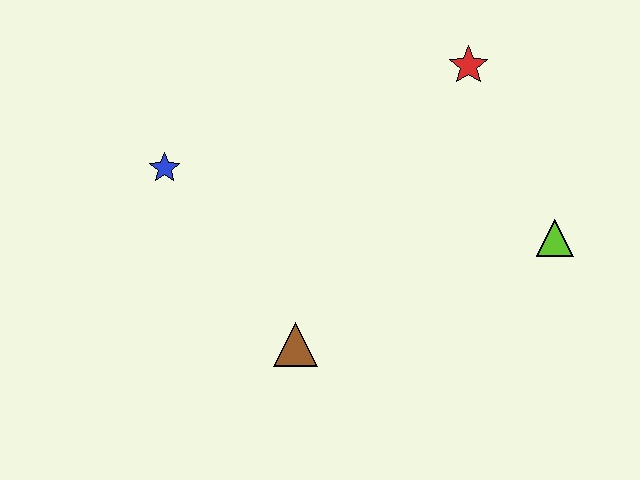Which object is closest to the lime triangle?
The red star is closest to the lime triangle.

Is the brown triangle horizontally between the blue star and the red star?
Yes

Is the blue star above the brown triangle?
Yes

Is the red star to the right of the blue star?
Yes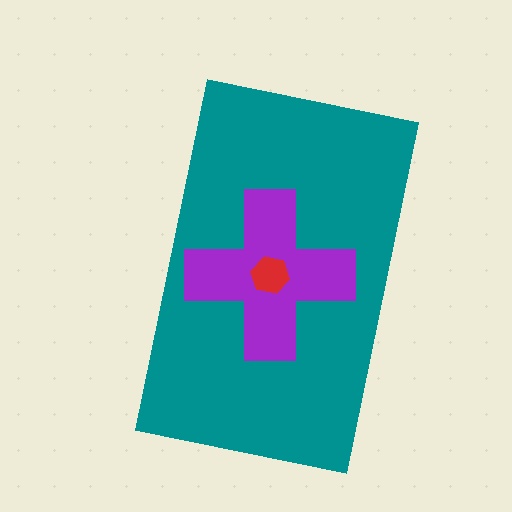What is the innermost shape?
The red hexagon.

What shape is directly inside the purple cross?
The red hexagon.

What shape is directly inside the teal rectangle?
The purple cross.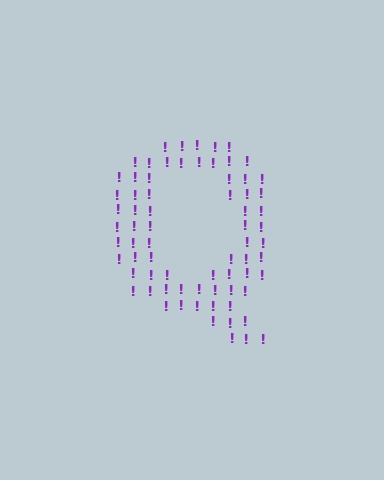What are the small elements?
The small elements are exclamation marks.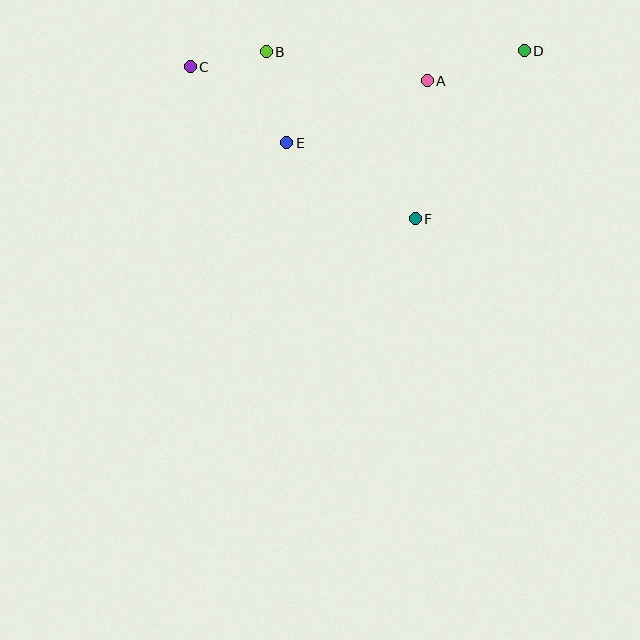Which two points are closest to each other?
Points B and C are closest to each other.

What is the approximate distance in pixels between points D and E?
The distance between D and E is approximately 254 pixels.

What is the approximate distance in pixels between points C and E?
The distance between C and E is approximately 123 pixels.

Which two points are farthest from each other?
Points C and D are farthest from each other.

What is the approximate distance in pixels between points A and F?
The distance between A and F is approximately 139 pixels.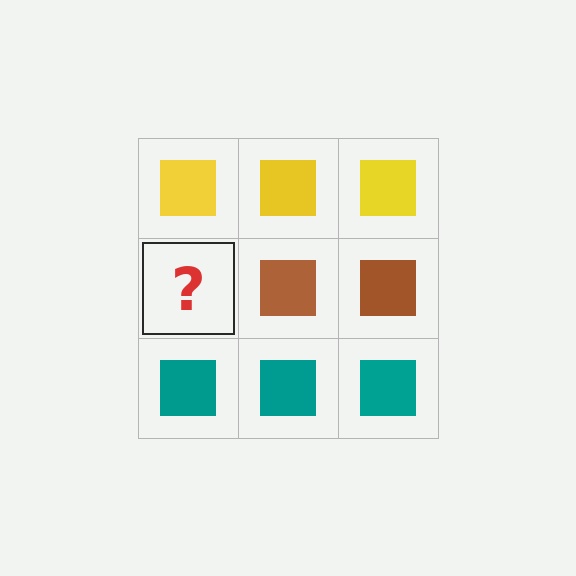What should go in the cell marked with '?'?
The missing cell should contain a brown square.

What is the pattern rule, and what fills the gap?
The rule is that each row has a consistent color. The gap should be filled with a brown square.